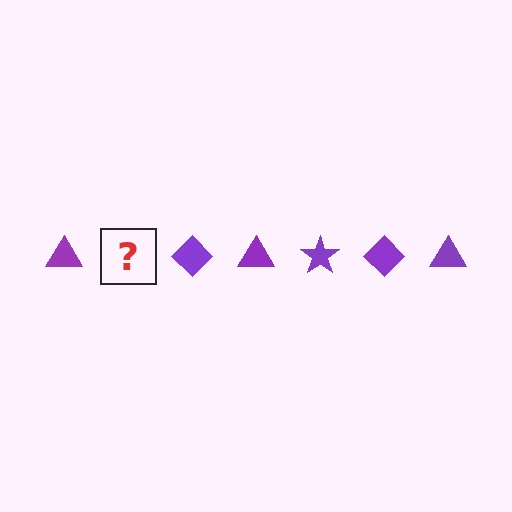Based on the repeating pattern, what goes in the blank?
The blank should be a purple star.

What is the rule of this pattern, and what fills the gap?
The rule is that the pattern cycles through triangle, star, diamond shapes in purple. The gap should be filled with a purple star.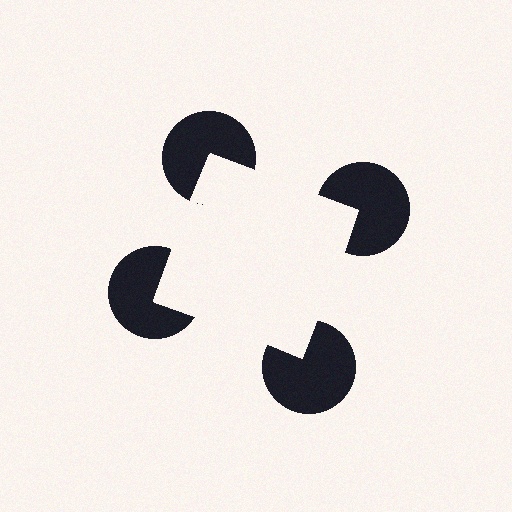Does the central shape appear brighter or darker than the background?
It typically appears slightly brighter than the background, even though no actual brightness change is drawn.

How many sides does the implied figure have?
4 sides.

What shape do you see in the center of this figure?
An illusory square — its edges are inferred from the aligned wedge cuts in the pac-man discs, not physically drawn.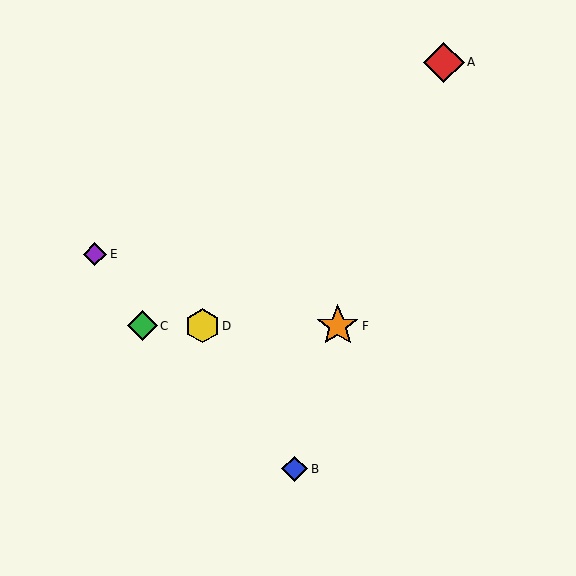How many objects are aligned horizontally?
3 objects (C, D, F) are aligned horizontally.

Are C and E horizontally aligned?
No, C is at y≈326 and E is at y≈254.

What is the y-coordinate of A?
Object A is at y≈62.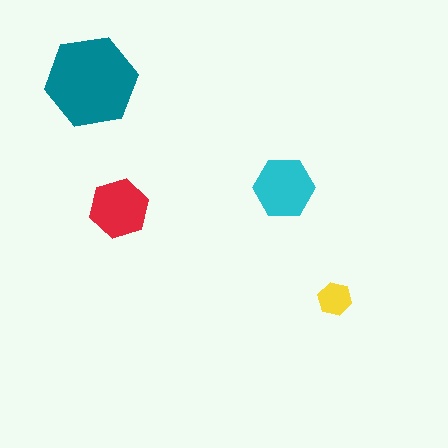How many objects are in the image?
There are 4 objects in the image.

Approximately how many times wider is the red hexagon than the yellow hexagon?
About 2 times wider.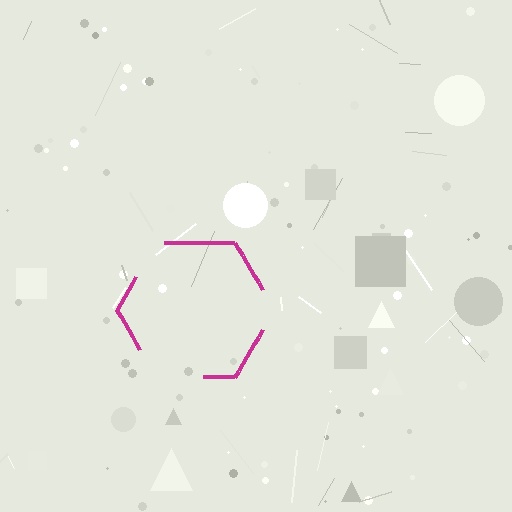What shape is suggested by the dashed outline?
The dashed outline suggests a hexagon.